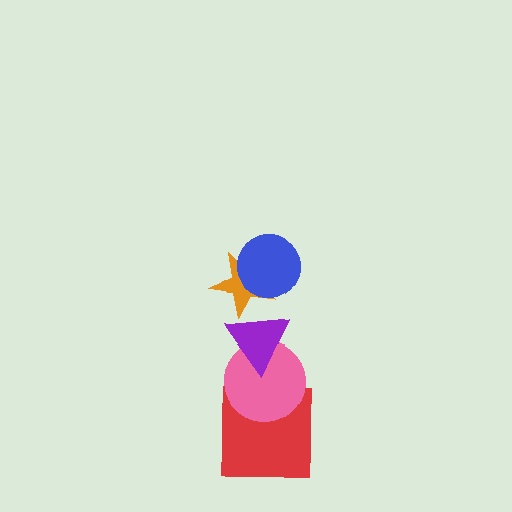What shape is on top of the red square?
The pink circle is on top of the red square.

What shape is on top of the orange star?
The blue circle is on top of the orange star.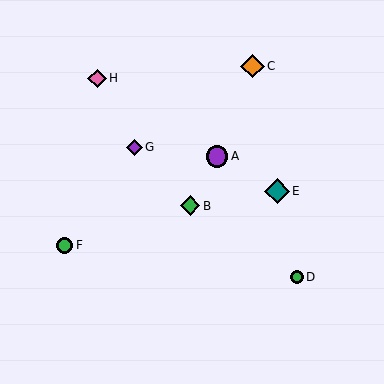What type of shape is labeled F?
Shape F is a green circle.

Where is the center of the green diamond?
The center of the green diamond is at (190, 206).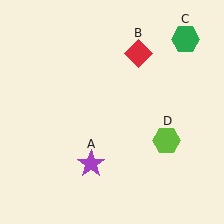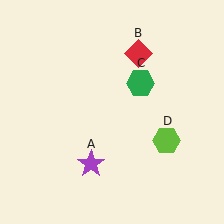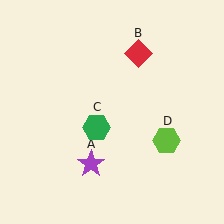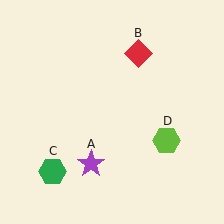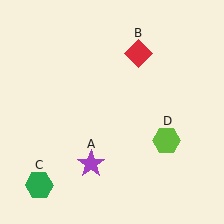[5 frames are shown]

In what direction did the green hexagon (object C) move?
The green hexagon (object C) moved down and to the left.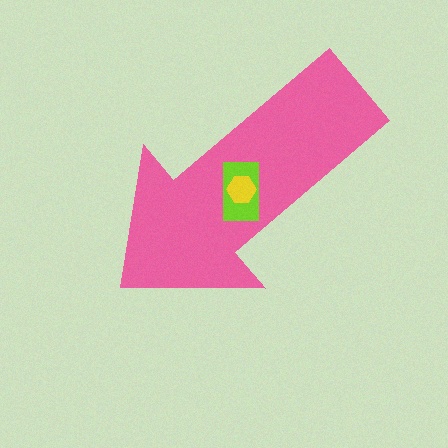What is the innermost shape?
The yellow hexagon.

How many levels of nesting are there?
3.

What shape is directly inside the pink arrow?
The lime rectangle.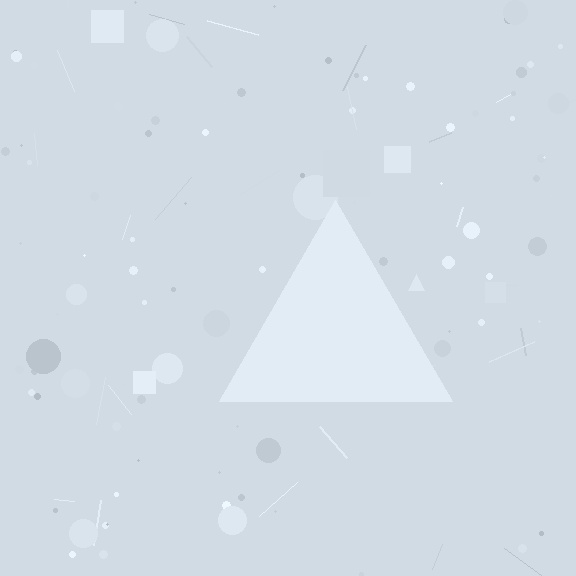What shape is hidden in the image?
A triangle is hidden in the image.